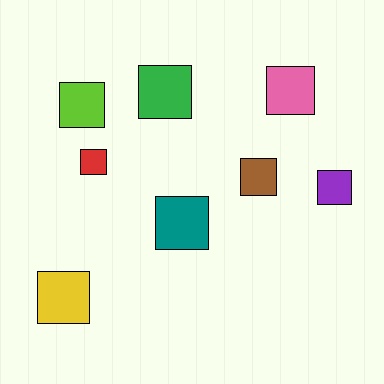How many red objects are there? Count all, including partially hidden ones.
There is 1 red object.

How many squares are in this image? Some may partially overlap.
There are 8 squares.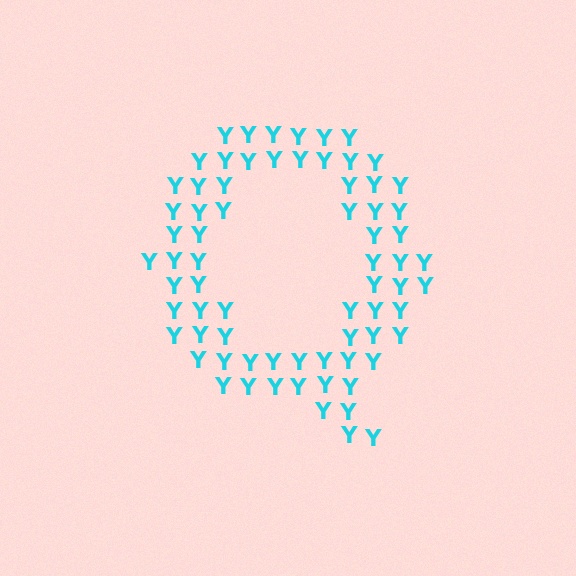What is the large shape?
The large shape is the letter Q.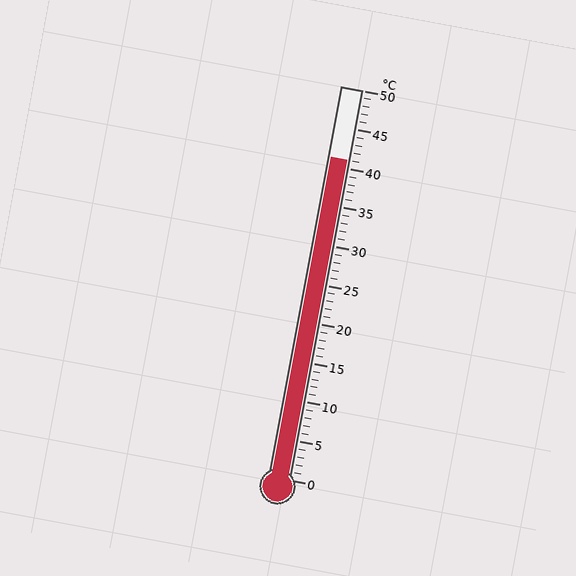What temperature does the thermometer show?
The thermometer shows approximately 41°C.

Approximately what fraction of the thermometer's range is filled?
The thermometer is filled to approximately 80% of its range.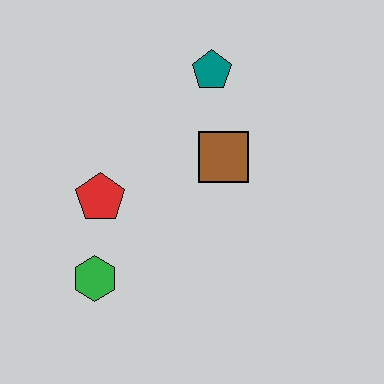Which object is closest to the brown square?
The teal pentagon is closest to the brown square.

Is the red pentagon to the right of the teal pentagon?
No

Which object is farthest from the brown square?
The green hexagon is farthest from the brown square.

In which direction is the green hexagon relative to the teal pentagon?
The green hexagon is below the teal pentagon.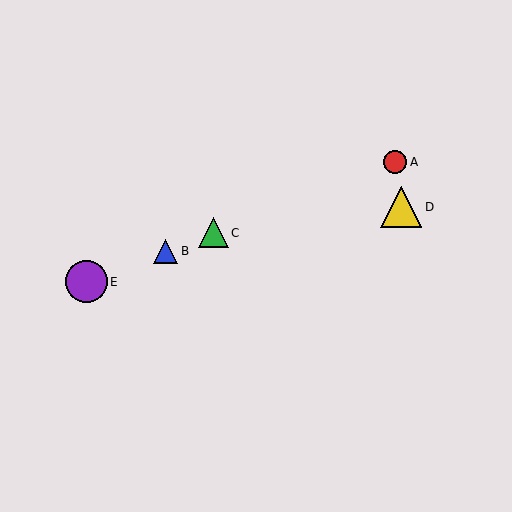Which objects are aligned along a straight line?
Objects A, B, C, E are aligned along a straight line.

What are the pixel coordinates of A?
Object A is at (395, 162).